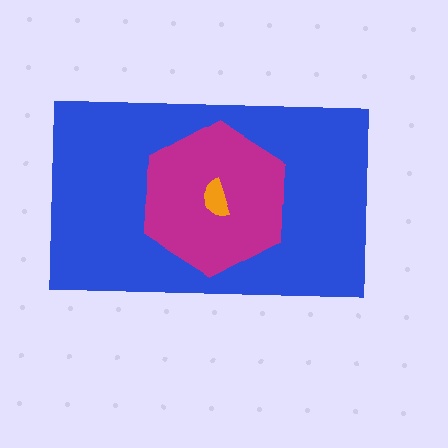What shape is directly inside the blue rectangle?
The magenta hexagon.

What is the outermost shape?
The blue rectangle.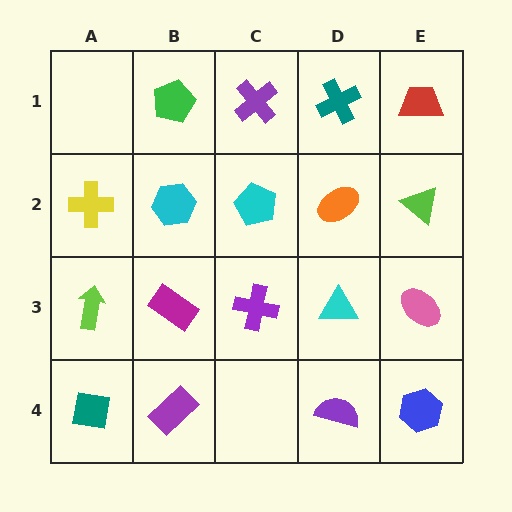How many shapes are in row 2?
5 shapes.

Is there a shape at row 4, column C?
No, that cell is empty.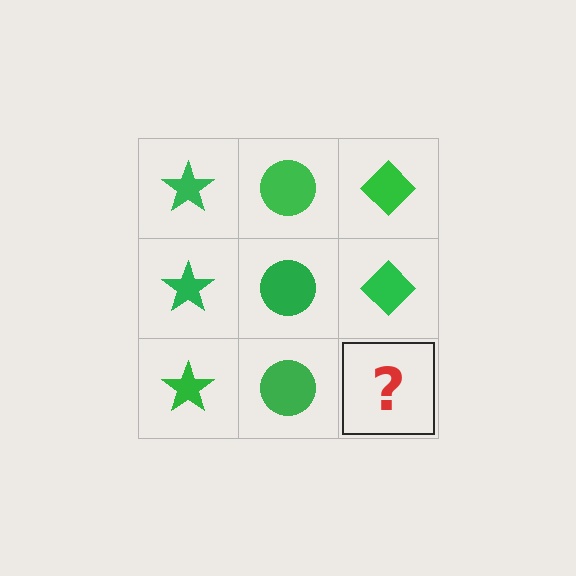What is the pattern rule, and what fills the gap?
The rule is that each column has a consistent shape. The gap should be filled with a green diamond.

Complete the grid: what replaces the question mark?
The question mark should be replaced with a green diamond.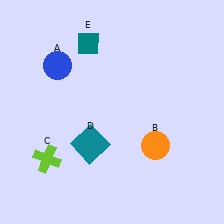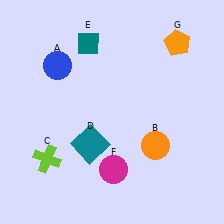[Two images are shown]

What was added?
A magenta circle (F), an orange pentagon (G) were added in Image 2.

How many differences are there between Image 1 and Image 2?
There are 2 differences between the two images.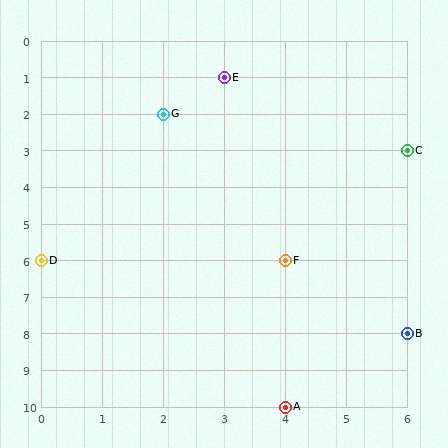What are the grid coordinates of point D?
Point D is at grid coordinates (0, 6).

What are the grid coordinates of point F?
Point F is at grid coordinates (4, 6).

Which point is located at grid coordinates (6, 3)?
Point C is at (6, 3).